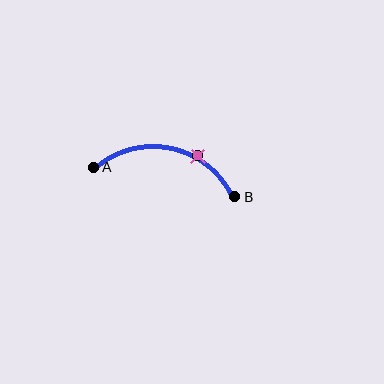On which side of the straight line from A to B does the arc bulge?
The arc bulges above the straight line connecting A and B.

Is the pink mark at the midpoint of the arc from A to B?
No. The pink mark lies on the arc but is closer to endpoint B. The arc midpoint would be at the point on the curve equidistant along the arc from both A and B.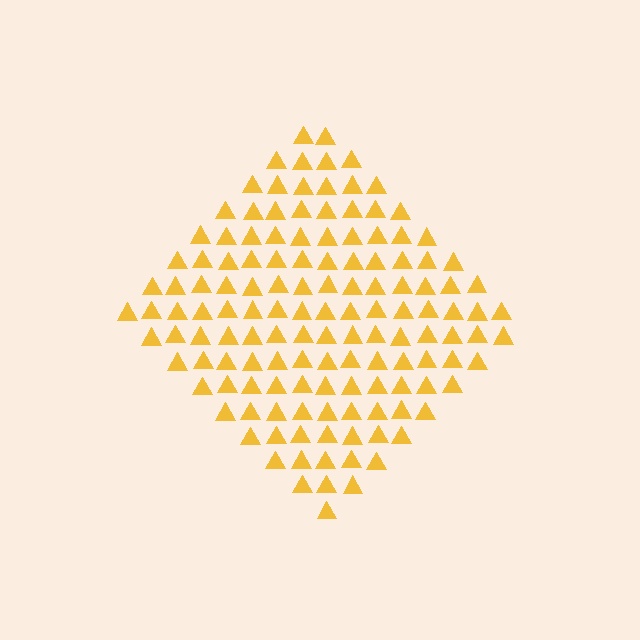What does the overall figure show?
The overall figure shows a diamond.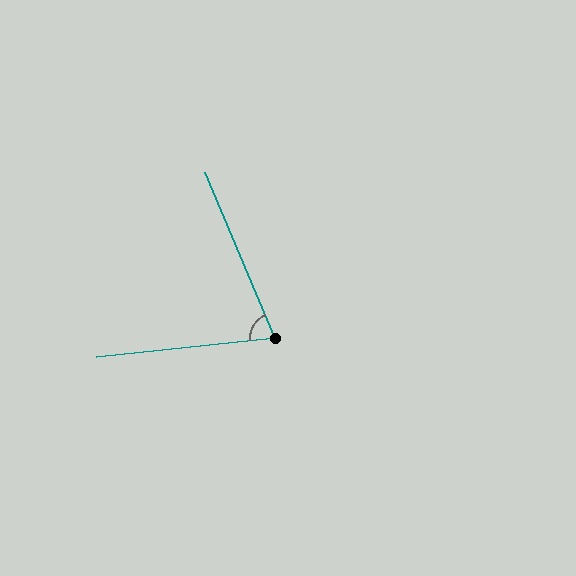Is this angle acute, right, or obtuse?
It is acute.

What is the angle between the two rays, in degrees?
Approximately 73 degrees.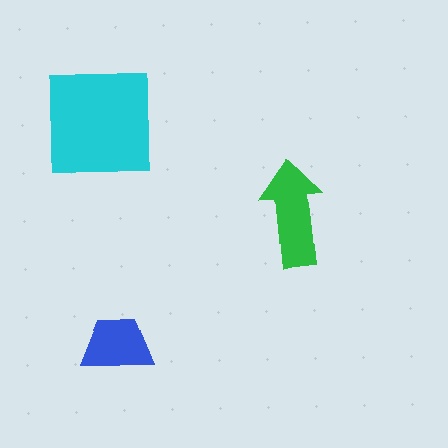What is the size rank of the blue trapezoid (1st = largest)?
3rd.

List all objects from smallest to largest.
The blue trapezoid, the green arrow, the cyan square.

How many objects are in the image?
There are 3 objects in the image.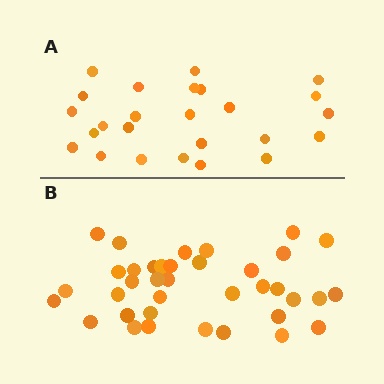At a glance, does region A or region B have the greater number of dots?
Region B (the bottom region) has more dots.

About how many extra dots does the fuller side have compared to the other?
Region B has roughly 12 or so more dots than region A.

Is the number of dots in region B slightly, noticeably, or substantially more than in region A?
Region B has substantially more. The ratio is roughly 1.5 to 1.